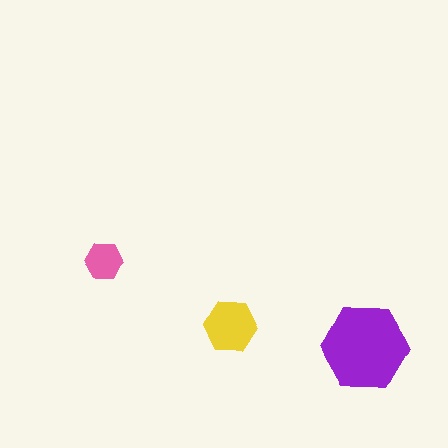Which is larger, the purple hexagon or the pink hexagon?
The purple one.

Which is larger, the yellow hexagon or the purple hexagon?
The purple one.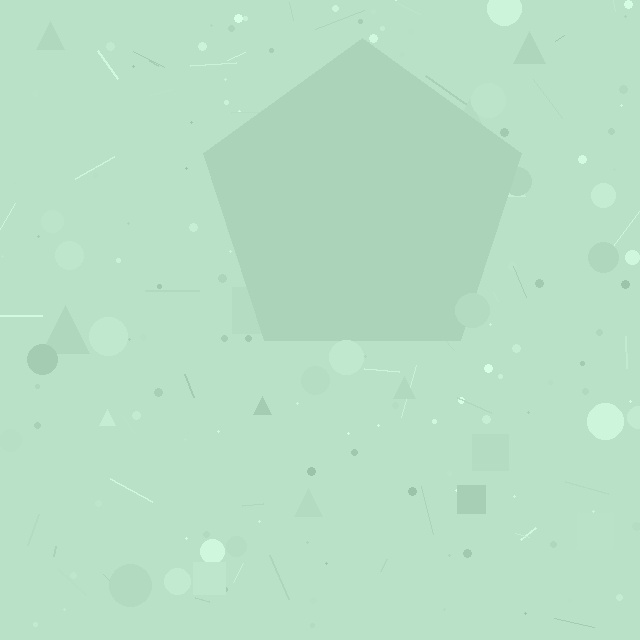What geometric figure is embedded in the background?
A pentagon is embedded in the background.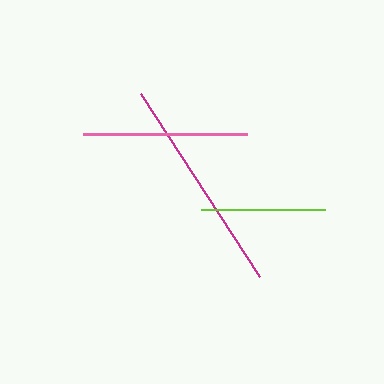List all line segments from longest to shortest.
From longest to shortest: magenta, pink, lime.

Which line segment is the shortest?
The lime line is the shortest at approximately 123 pixels.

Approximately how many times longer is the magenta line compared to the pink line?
The magenta line is approximately 1.3 times the length of the pink line.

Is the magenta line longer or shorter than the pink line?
The magenta line is longer than the pink line.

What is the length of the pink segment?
The pink segment is approximately 165 pixels long.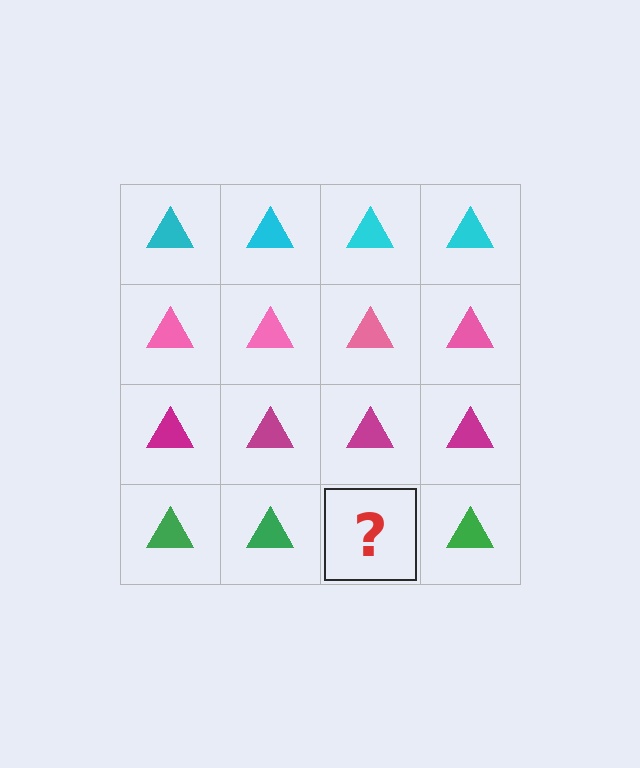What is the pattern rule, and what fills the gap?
The rule is that each row has a consistent color. The gap should be filled with a green triangle.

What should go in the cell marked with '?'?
The missing cell should contain a green triangle.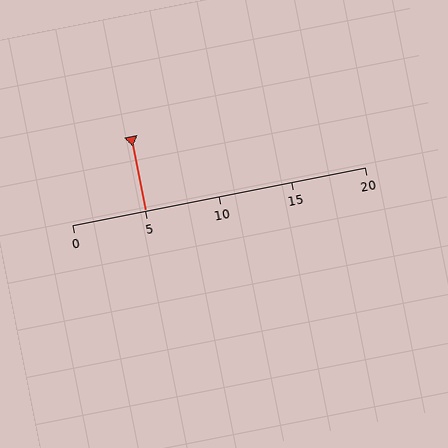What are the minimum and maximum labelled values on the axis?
The axis runs from 0 to 20.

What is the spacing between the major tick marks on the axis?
The major ticks are spaced 5 apart.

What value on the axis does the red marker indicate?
The marker indicates approximately 5.